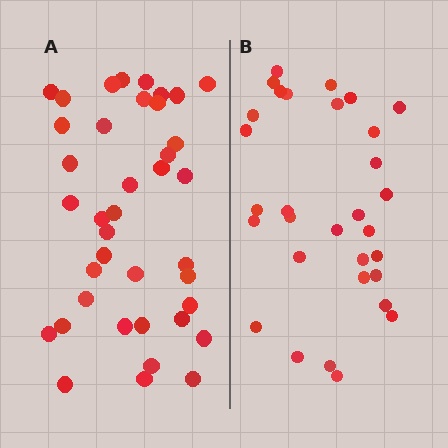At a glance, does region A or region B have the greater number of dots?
Region A (the left region) has more dots.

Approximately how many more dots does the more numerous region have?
Region A has roughly 8 or so more dots than region B.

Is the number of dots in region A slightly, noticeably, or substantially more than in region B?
Region A has noticeably more, but not dramatically so. The ratio is roughly 1.3 to 1.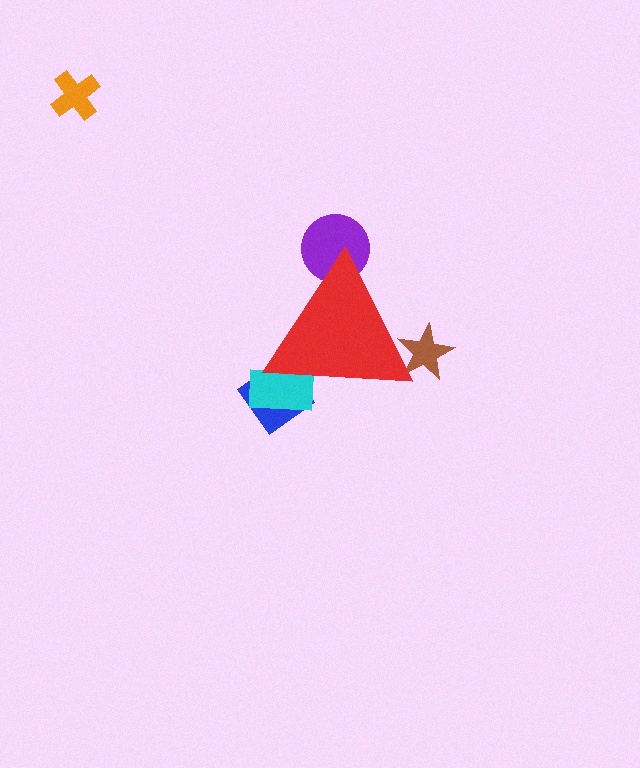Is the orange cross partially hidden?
No, the orange cross is fully visible.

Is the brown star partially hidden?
Yes, the brown star is partially hidden behind the red triangle.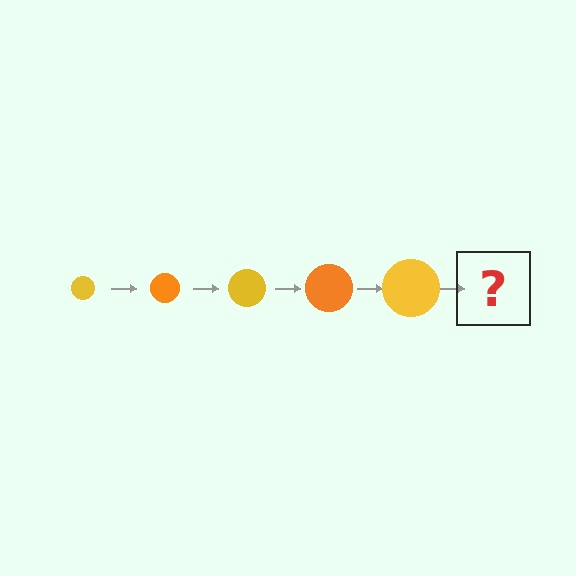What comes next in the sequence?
The next element should be an orange circle, larger than the previous one.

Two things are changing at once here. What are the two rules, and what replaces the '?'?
The two rules are that the circle grows larger each step and the color cycles through yellow and orange. The '?' should be an orange circle, larger than the previous one.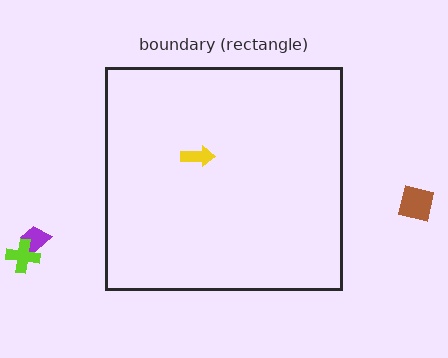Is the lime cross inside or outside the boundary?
Outside.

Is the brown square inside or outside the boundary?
Outside.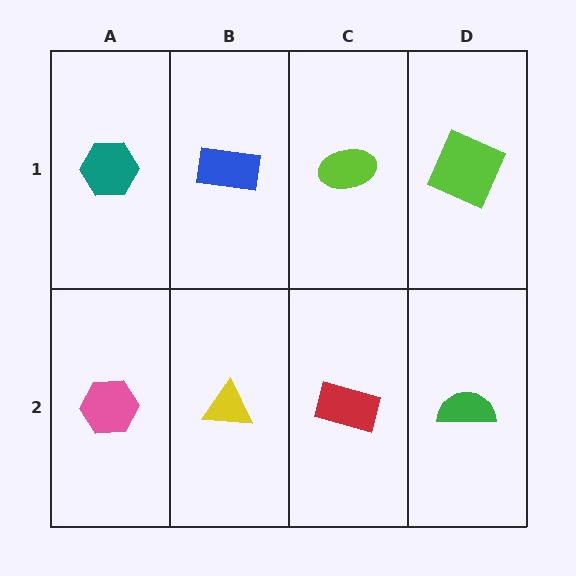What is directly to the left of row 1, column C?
A blue rectangle.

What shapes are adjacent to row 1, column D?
A green semicircle (row 2, column D), a lime ellipse (row 1, column C).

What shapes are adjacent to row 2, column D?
A lime square (row 1, column D), a red rectangle (row 2, column C).